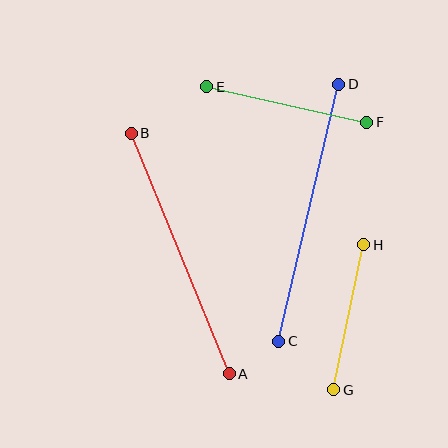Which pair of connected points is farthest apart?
Points C and D are farthest apart.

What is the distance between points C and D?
The distance is approximately 264 pixels.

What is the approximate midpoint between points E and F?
The midpoint is at approximately (287, 105) pixels.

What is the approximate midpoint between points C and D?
The midpoint is at approximately (309, 213) pixels.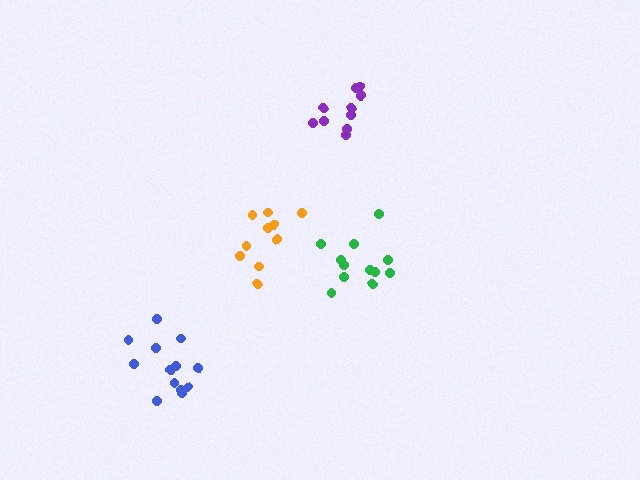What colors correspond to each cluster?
The clusters are colored: blue, purple, orange, green.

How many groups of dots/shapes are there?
There are 4 groups.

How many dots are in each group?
Group 1: 13 dots, Group 2: 10 dots, Group 3: 10 dots, Group 4: 12 dots (45 total).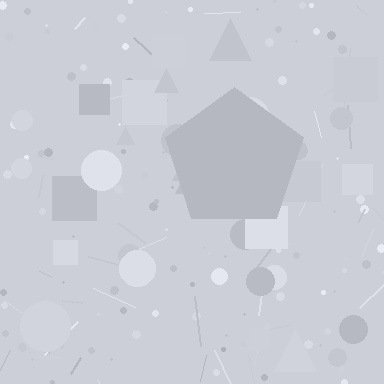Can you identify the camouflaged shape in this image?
The camouflaged shape is a pentagon.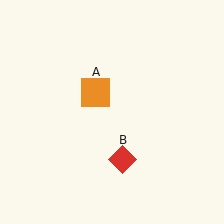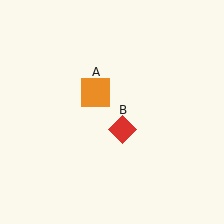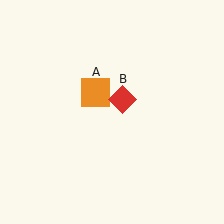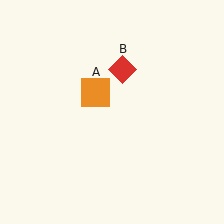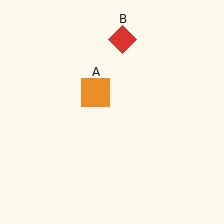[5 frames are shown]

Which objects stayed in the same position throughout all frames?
Orange square (object A) remained stationary.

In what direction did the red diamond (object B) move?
The red diamond (object B) moved up.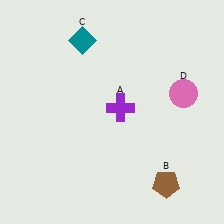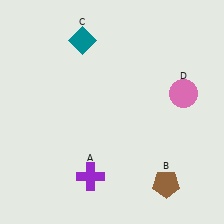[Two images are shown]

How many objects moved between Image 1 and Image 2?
1 object moved between the two images.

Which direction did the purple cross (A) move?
The purple cross (A) moved down.